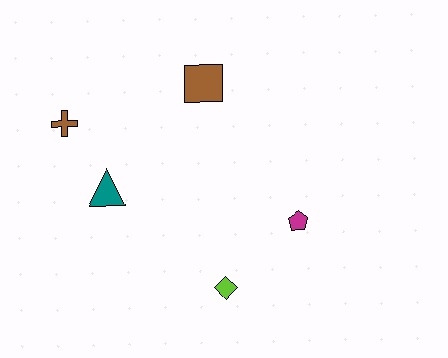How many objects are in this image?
There are 5 objects.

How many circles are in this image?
There are no circles.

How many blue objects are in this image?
There are no blue objects.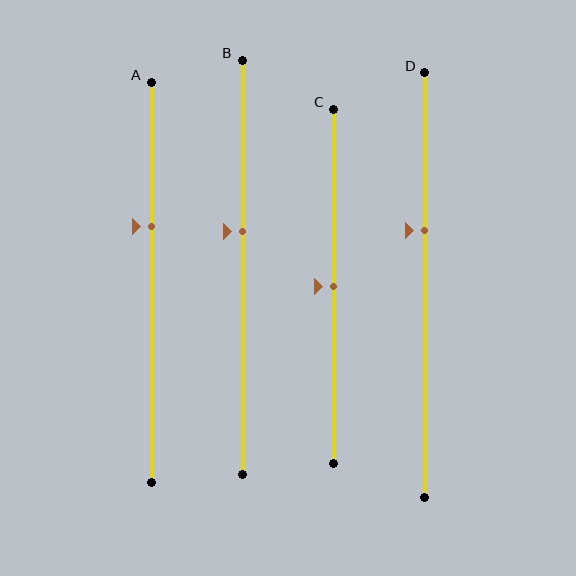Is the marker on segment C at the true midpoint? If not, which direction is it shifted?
Yes, the marker on segment C is at the true midpoint.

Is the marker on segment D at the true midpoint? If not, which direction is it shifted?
No, the marker on segment D is shifted upward by about 13% of the segment length.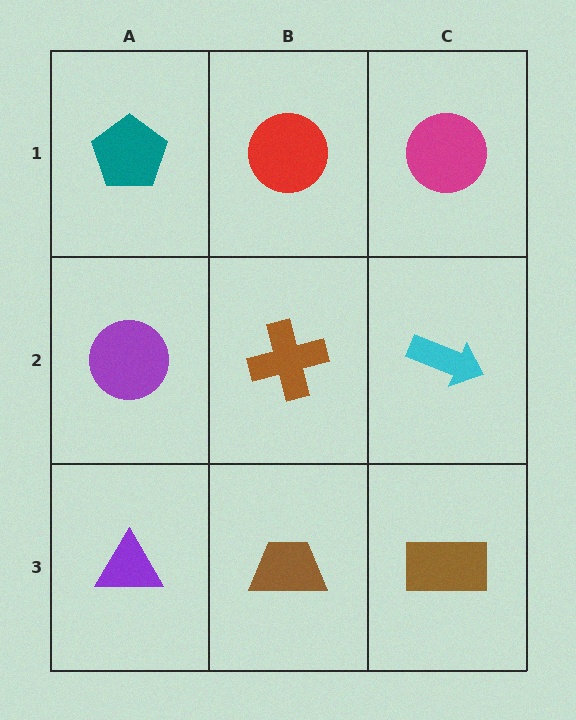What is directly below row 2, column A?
A purple triangle.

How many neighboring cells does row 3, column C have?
2.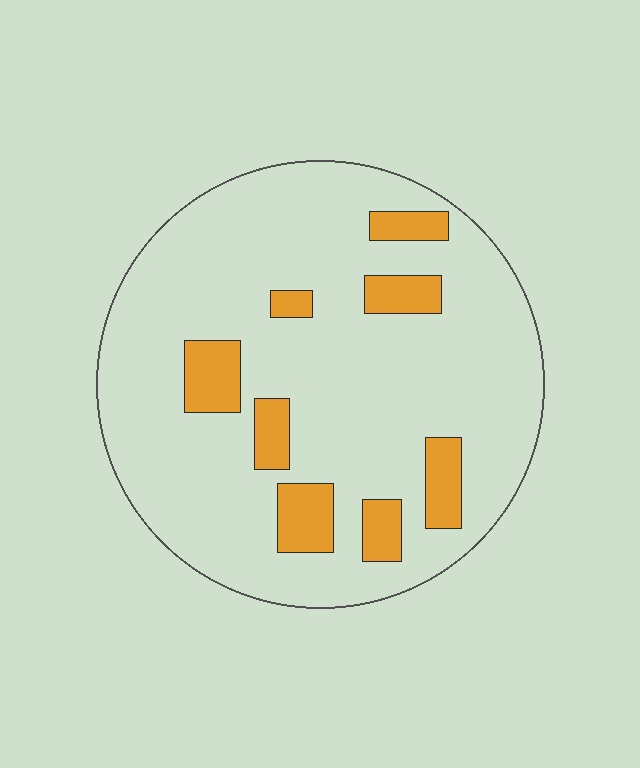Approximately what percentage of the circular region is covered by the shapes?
Approximately 15%.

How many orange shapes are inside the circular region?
8.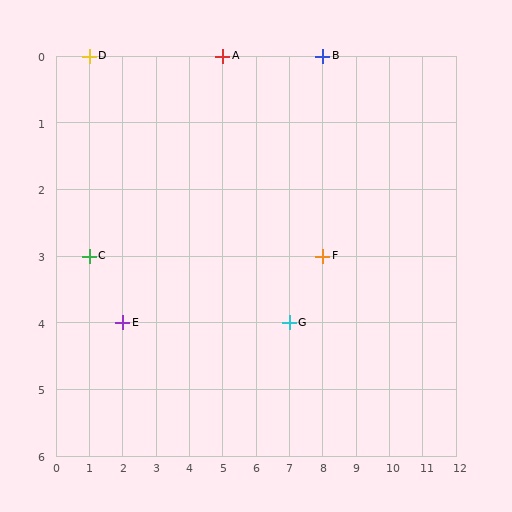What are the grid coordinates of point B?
Point B is at grid coordinates (8, 0).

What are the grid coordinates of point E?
Point E is at grid coordinates (2, 4).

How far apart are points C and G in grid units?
Points C and G are 6 columns and 1 row apart (about 6.1 grid units diagonally).